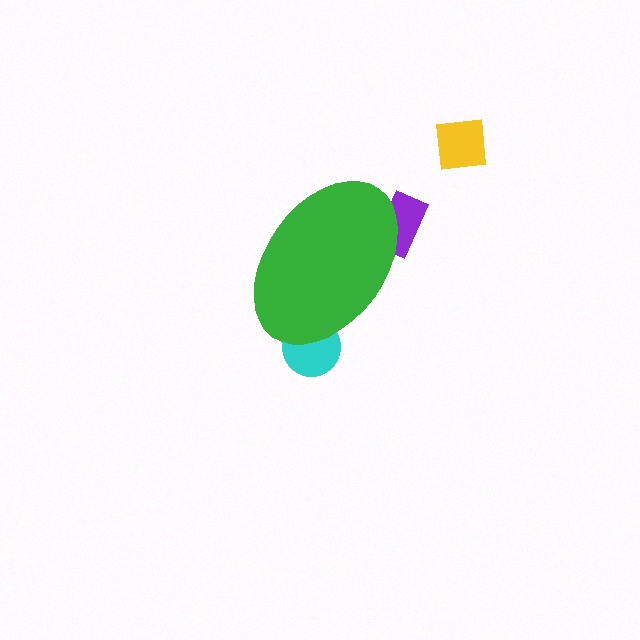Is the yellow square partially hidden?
No, the yellow square is fully visible.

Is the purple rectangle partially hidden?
Yes, the purple rectangle is partially hidden behind the green ellipse.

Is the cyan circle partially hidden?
Yes, the cyan circle is partially hidden behind the green ellipse.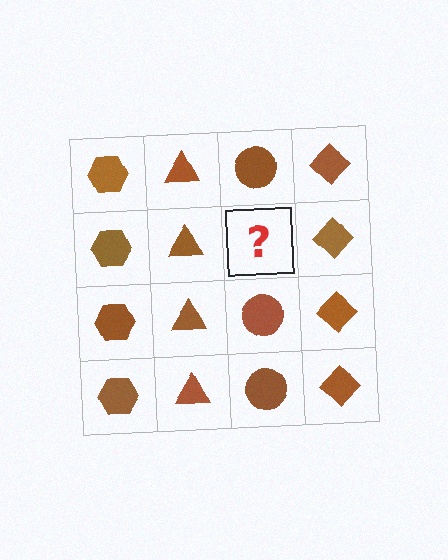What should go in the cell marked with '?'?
The missing cell should contain a brown circle.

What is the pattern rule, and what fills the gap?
The rule is that each column has a consistent shape. The gap should be filled with a brown circle.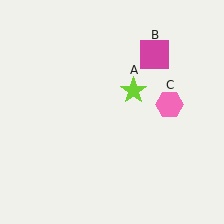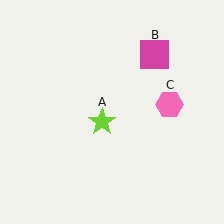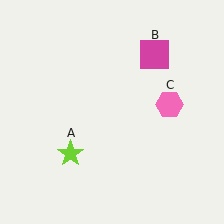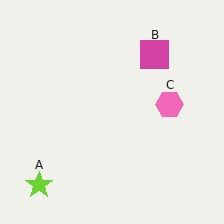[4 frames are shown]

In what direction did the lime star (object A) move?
The lime star (object A) moved down and to the left.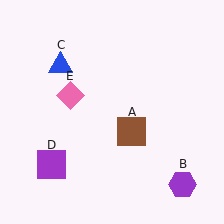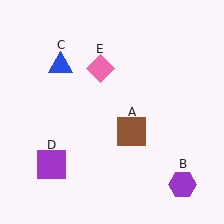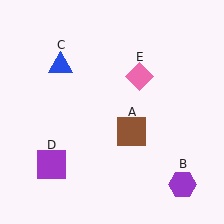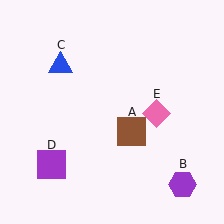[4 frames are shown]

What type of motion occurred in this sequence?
The pink diamond (object E) rotated clockwise around the center of the scene.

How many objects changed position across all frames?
1 object changed position: pink diamond (object E).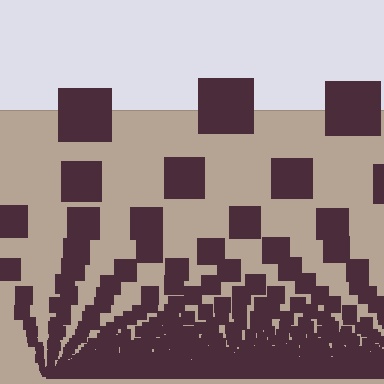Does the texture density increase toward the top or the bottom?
Density increases toward the bottom.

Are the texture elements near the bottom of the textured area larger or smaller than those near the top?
Smaller. The gradient is inverted — elements near the bottom are smaller and denser.